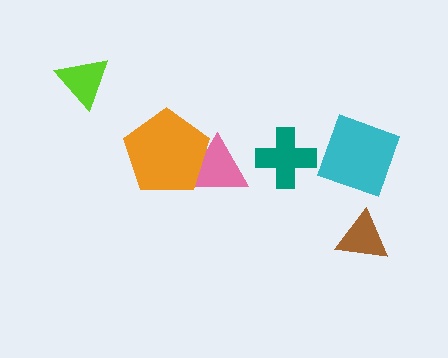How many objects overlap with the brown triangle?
0 objects overlap with the brown triangle.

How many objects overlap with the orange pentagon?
1 object overlaps with the orange pentagon.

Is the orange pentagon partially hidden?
No, no other shape covers it.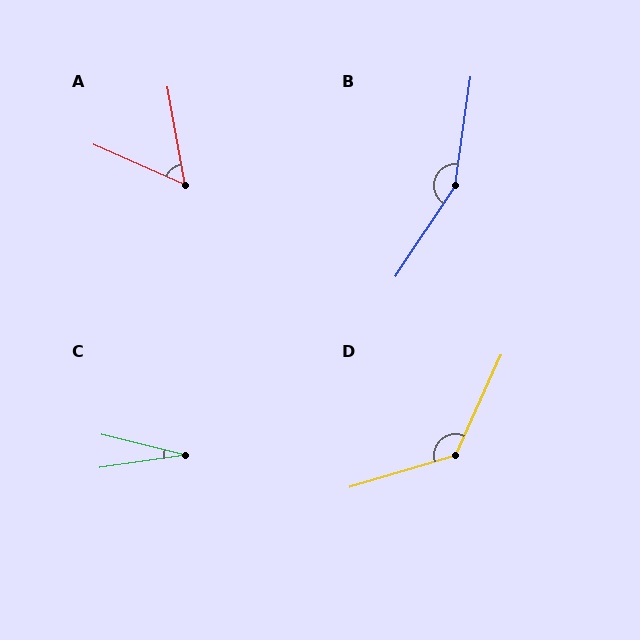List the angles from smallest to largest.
C (22°), A (56°), D (131°), B (155°).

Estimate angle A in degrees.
Approximately 56 degrees.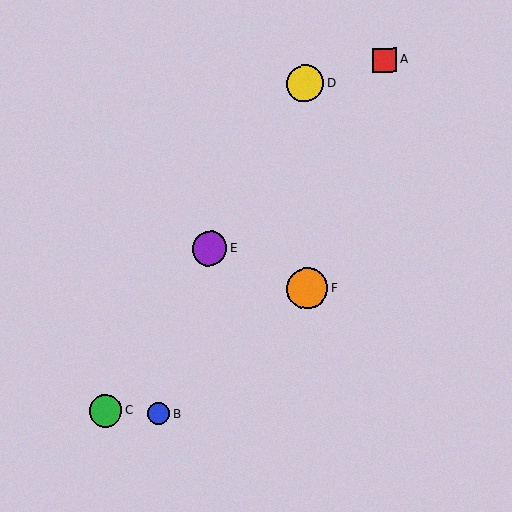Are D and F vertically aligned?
Yes, both are at x≈305.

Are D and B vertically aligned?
No, D is at x≈305 and B is at x≈158.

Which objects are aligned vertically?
Objects D, F are aligned vertically.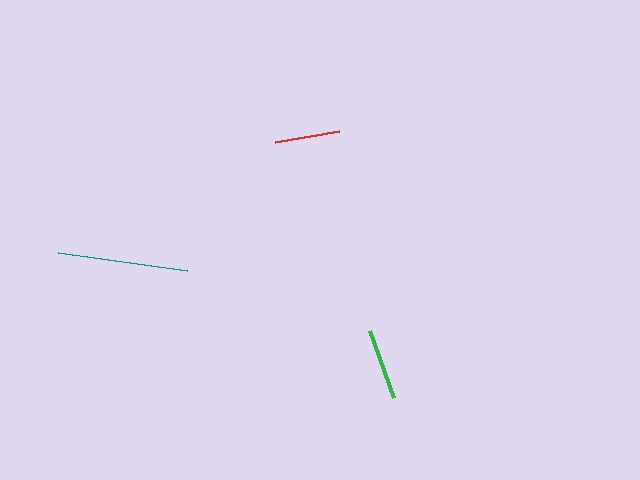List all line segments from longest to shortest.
From longest to shortest: teal, green, red.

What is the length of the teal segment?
The teal segment is approximately 130 pixels long.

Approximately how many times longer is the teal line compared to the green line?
The teal line is approximately 1.8 times the length of the green line.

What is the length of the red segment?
The red segment is approximately 65 pixels long.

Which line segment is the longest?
The teal line is the longest at approximately 130 pixels.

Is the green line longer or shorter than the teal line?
The teal line is longer than the green line.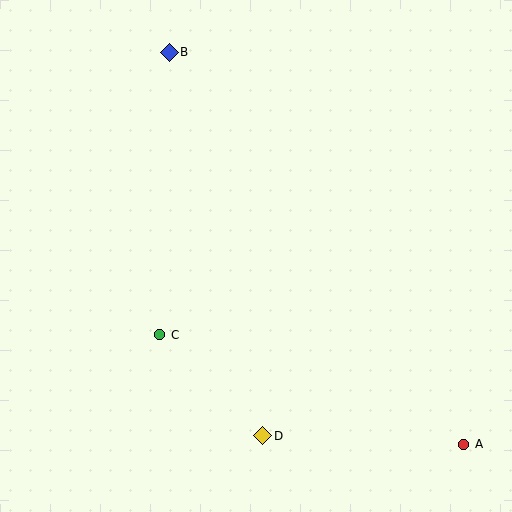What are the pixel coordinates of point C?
Point C is at (160, 335).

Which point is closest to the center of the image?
Point C at (160, 335) is closest to the center.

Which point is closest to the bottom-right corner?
Point A is closest to the bottom-right corner.